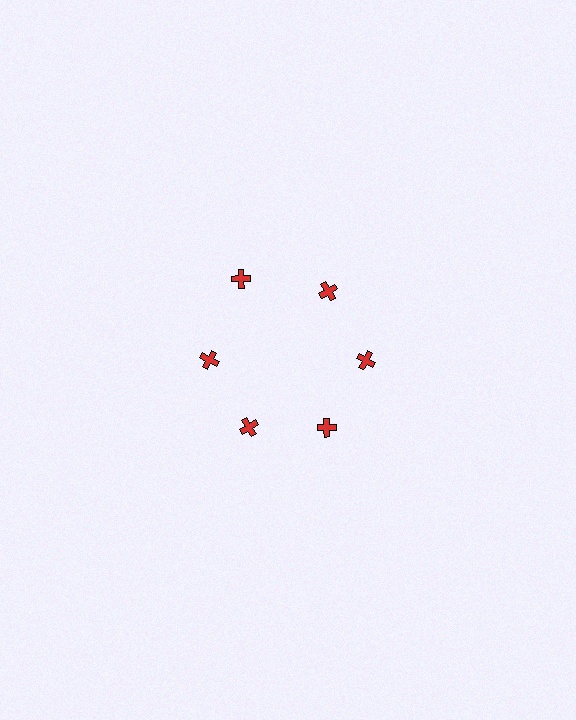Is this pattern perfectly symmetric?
No. The 6 red crosses are arranged in a ring, but one element near the 11 o'clock position is pushed outward from the center, breaking the 6-fold rotational symmetry.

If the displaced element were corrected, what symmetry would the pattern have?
It would have 6-fold rotational symmetry — the pattern would map onto itself every 60 degrees.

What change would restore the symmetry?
The symmetry would be restored by moving it inward, back onto the ring so that all 6 crosses sit at equal angles and equal distance from the center.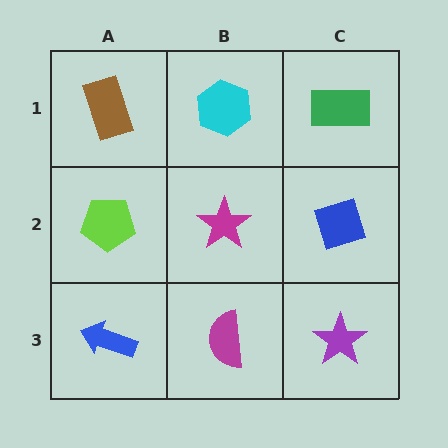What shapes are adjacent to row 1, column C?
A blue diamond (row 2, column C), a cyan hexagon (row 1, column B).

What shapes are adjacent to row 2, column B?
A cyan hexagon (row 1, column B), a magenta semicircle (row 3, column B), a lime pentagon (row 2, column A), a blue diamond (row 2, column C).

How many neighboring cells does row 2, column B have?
4.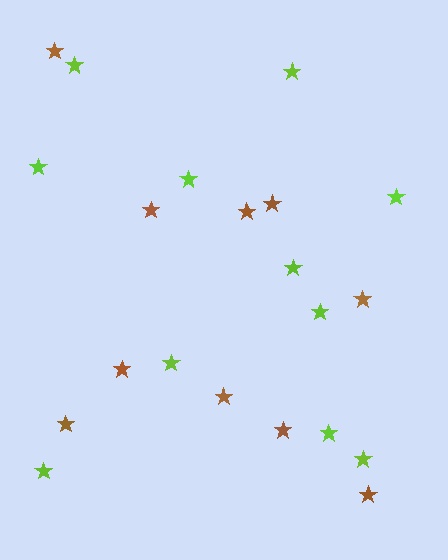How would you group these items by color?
There are 2 groups: one group of brown stars (10) and one group of lime stars (11).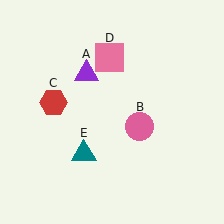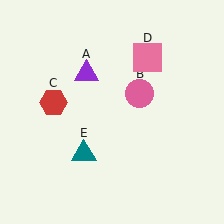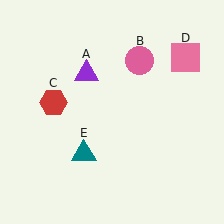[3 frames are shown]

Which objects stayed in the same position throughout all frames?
Purple triangle (object A) and red hexagon (object C) and teal triangle (object E) remained stationary.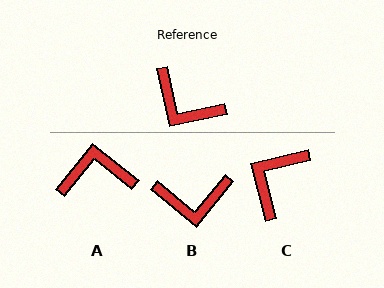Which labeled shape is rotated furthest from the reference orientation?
A, about 141 degrees away.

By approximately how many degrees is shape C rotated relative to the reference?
Approximately 88 degrees clockwise.